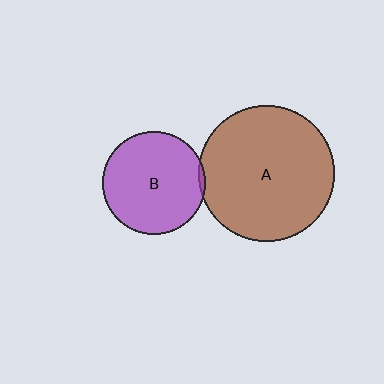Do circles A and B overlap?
Yes.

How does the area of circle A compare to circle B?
Approximately 1.7 times.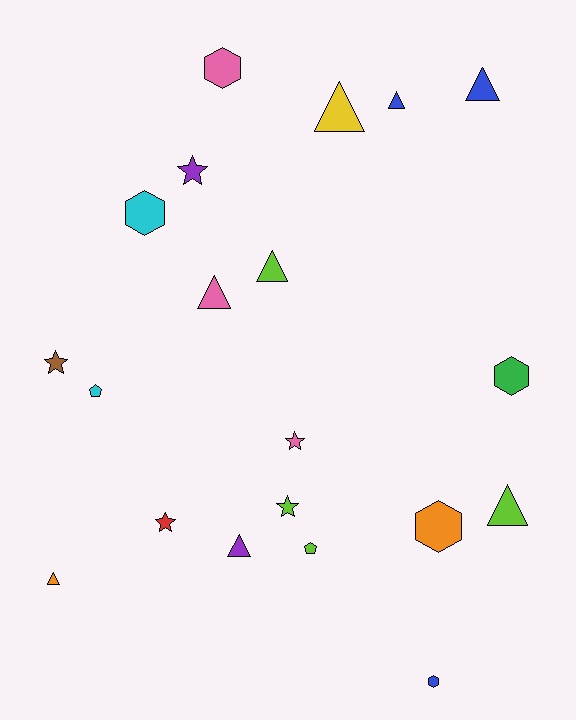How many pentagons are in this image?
There are 2 pentagons.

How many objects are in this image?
There are 20 objects.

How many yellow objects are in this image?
There is 1 yellow object.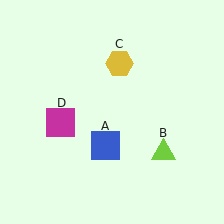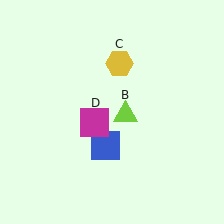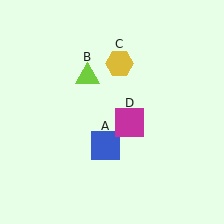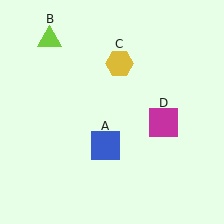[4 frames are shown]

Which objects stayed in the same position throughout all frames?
Blue square (object A) and yellow hexagon (object C) remained stationary.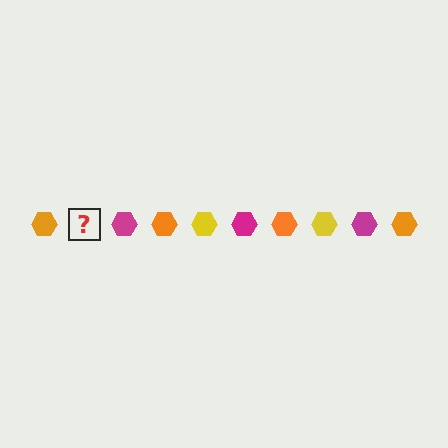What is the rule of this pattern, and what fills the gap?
The rule is that the pattern cycles through orange, yellow, magenta hexagons. The gap should be filled with a yellow hexagon.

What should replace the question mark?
The question mark should be replaced with a yellow hexagon.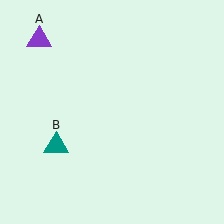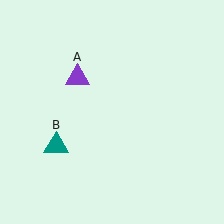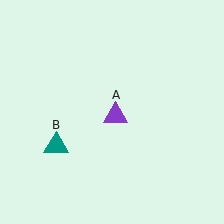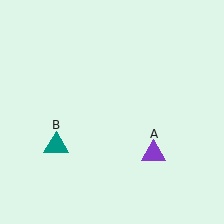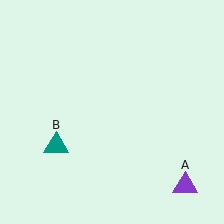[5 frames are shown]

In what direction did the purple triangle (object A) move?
The purple triangle (object A) moved down and to the right.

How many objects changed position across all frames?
1 object changed position: purple triangle (object A).